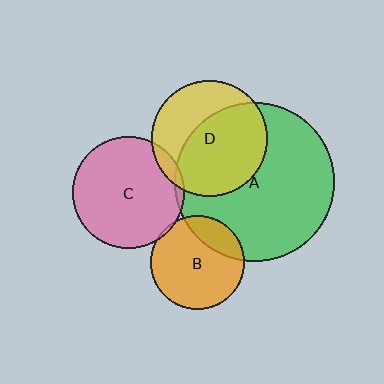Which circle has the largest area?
Circle A (green).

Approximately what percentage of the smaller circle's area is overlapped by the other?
Approximately 20%.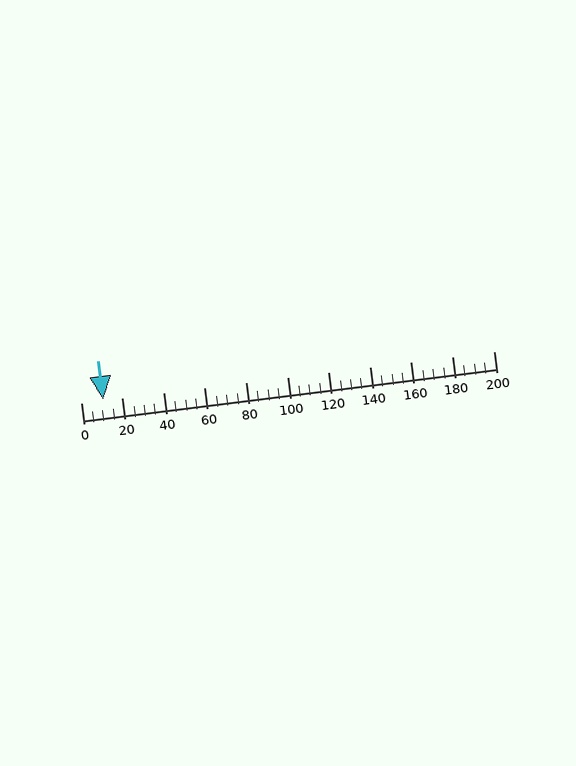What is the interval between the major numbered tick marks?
The major tick marks are spaced 20 units apart.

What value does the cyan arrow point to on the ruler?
The cyan arrow points to approximately 11.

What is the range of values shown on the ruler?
The ruler shows values from 0 to 200.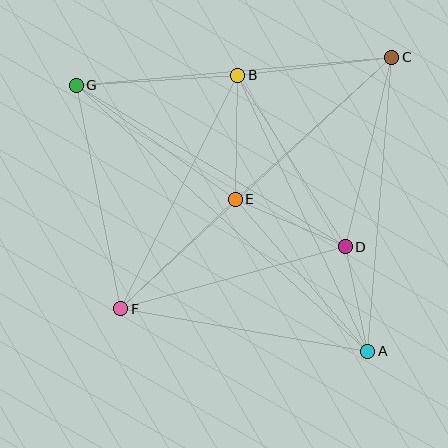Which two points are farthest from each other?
Points A and G are farthest from each other.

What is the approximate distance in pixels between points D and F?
The distance between D and F is approximately 233 pixels.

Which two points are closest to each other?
Points A and D are closest to each other.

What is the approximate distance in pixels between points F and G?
The distance between F and G is approximately 228 pixels.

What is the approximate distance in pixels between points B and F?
The distance between B and F is approximately 261 pixels.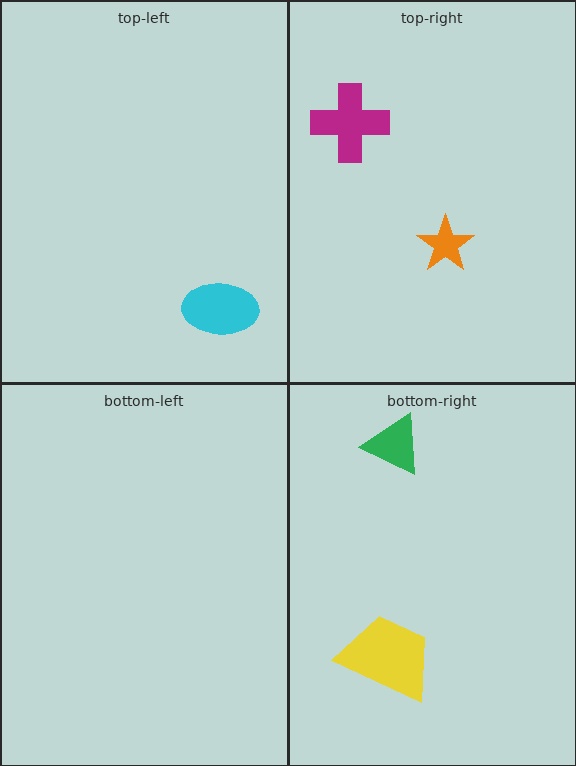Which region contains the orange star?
The top-right region.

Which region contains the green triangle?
The bottom-right region.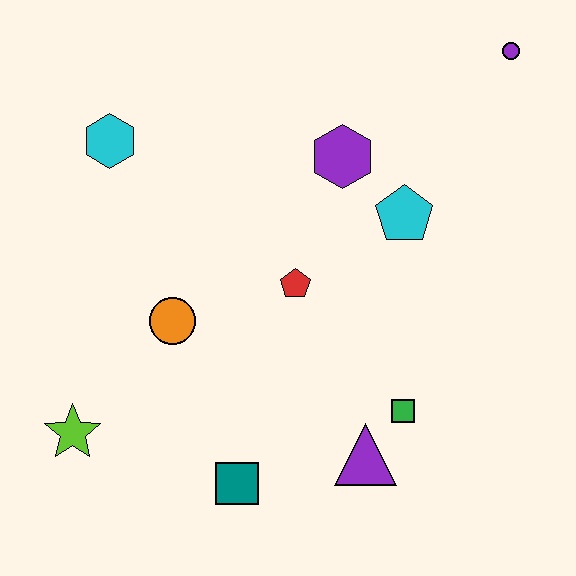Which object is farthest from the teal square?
The purple circle is farthest from the teal square.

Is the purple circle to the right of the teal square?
Yes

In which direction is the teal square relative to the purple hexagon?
The teal square is below the purple hexagon.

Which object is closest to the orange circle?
The red pentagon is closest to the orange circle.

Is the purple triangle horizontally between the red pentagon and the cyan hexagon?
No